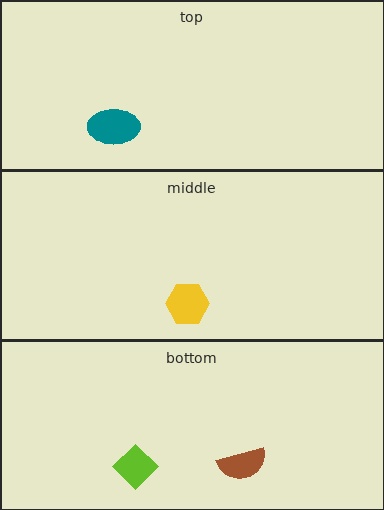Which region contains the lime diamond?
The bottom region.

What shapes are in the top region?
The teal ellipse.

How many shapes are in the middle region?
1.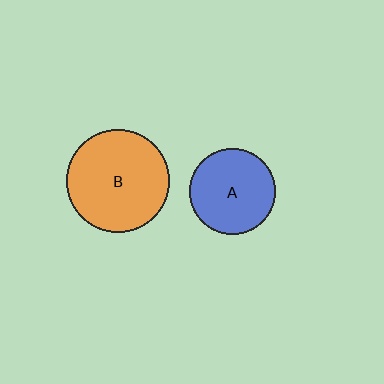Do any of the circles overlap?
No, none of the circles overlap.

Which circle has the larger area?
Circle B (orange).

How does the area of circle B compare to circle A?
Approximately 1.4 times.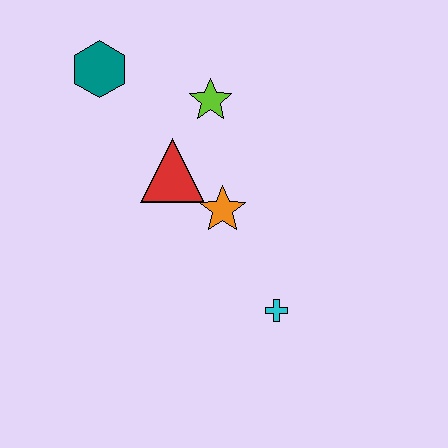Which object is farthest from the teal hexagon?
The cyan cross is farthest from the teal hexagon.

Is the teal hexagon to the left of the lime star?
Yes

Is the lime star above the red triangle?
Yes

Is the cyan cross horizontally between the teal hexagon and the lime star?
No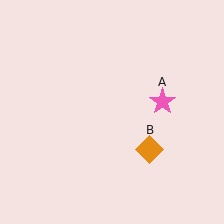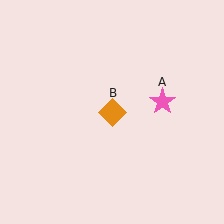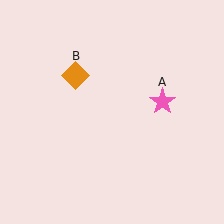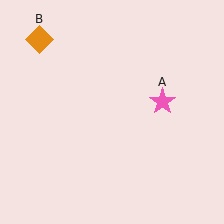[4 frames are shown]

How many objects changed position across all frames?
1 object changed position: orange diamond (object B).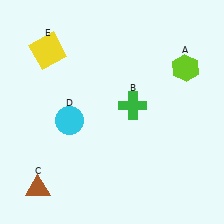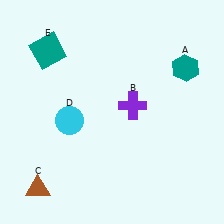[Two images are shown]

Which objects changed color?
A changed from lime to teal. B changed from green to purple. E changed from yellow to teal.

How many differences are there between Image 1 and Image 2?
There are 3 differences between the two images.